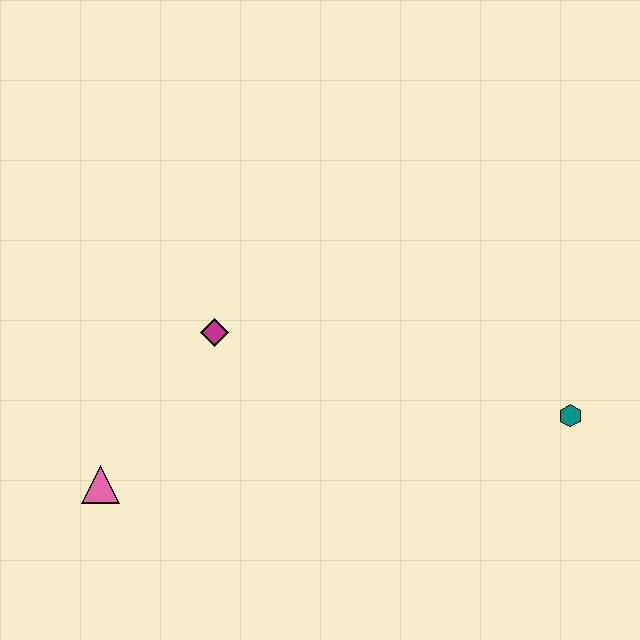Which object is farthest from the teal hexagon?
The pink triangle is farthest from the teal hexagon.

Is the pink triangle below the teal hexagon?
Yes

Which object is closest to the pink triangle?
The magenta diamond is closest to the pink triangle.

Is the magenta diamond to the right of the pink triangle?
Yes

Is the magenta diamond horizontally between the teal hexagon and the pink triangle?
Yes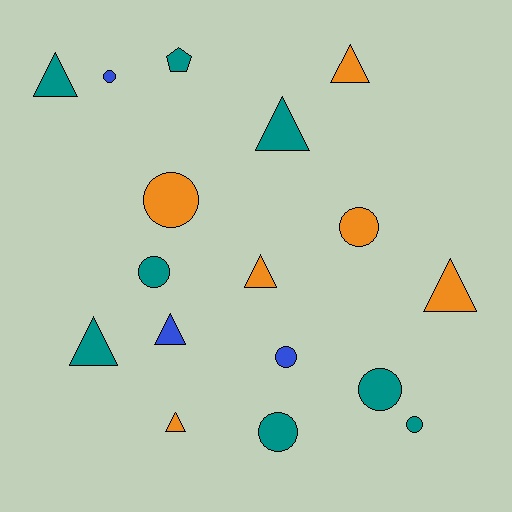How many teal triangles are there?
There are 3 teal triangles.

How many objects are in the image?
There are 17 objects.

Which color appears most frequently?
Teal, with 8 objects.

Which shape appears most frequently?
Circle, with 8 objects.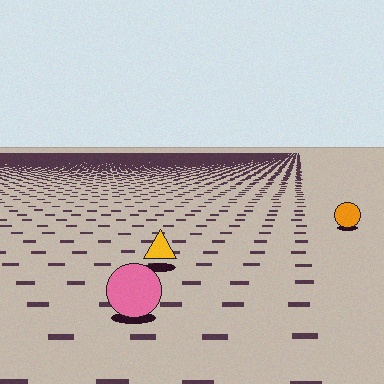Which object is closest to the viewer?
The pink circle is closest. The texture marks near it are larger and more spread out.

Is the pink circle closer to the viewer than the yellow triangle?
Yes. The pink circle is closer — you can tell from the texture gradient: the ground texture is coarser near it.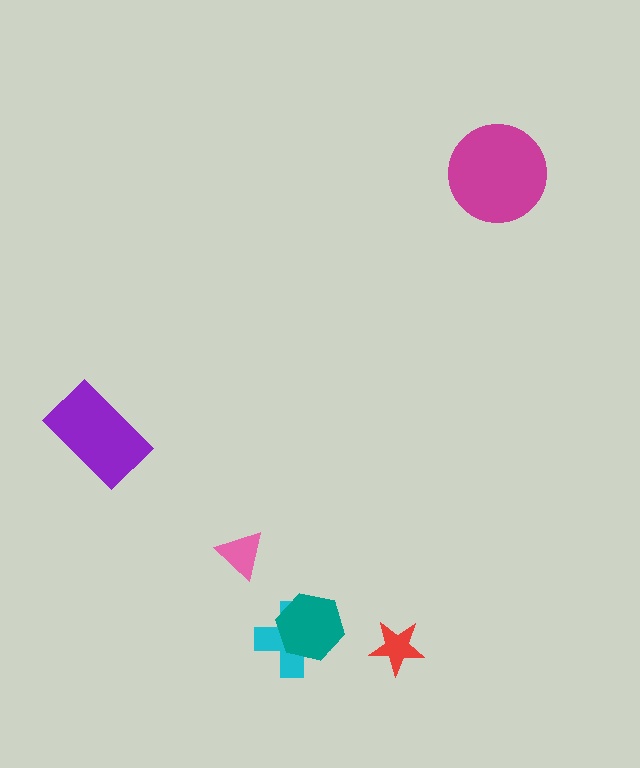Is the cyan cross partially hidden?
Yes, it is partially covered by another shape.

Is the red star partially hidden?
No, no other shape covers it.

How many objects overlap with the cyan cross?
1 object overlaps with the cyan cross.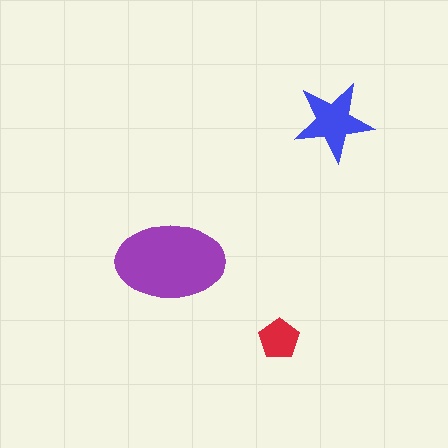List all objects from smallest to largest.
The red pentagon, the blue star, the purple ellipse.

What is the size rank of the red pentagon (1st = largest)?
3rd.